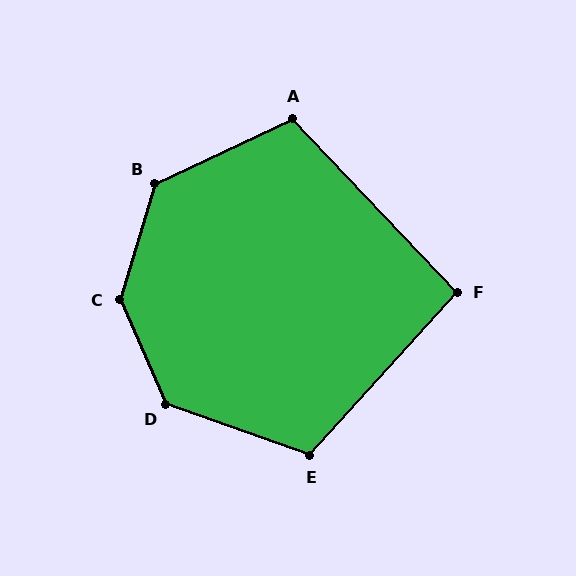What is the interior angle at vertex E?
Approximately 113 degrees (obtuse).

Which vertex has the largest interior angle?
C, at approximately 139 degrees.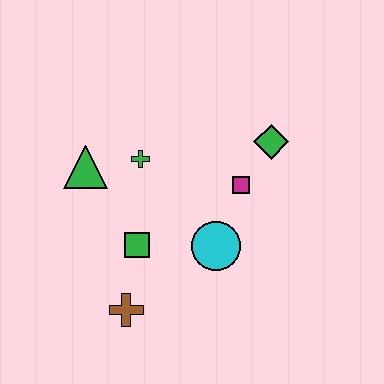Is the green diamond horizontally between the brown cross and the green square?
No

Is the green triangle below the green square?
No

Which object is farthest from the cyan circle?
The green triangle is farthest from the cyan circle.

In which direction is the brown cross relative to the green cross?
The brown cross is below the green cross.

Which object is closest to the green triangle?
The green cross is closest to the green triangle.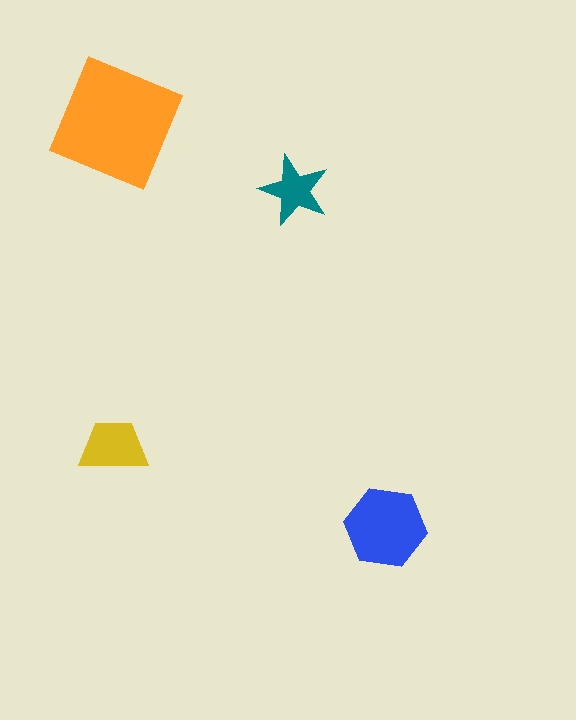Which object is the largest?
The orange square.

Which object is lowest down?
The blue hexagon is bottommost.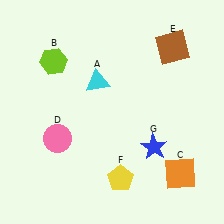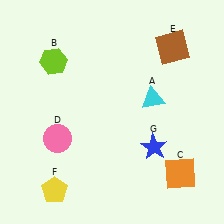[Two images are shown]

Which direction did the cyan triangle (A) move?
The cyan triangle (A) moved right.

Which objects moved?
The objects that moved are: the cyan triangle (A), the yellow pentagon (F).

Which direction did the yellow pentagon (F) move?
The yellow pentagon (F) moved left.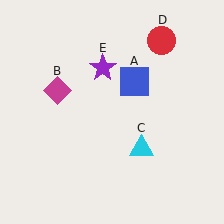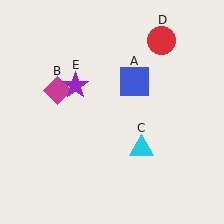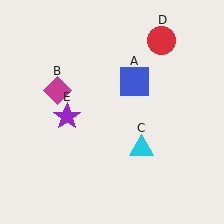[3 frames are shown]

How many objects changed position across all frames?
1 object changed position: purple star (object E).